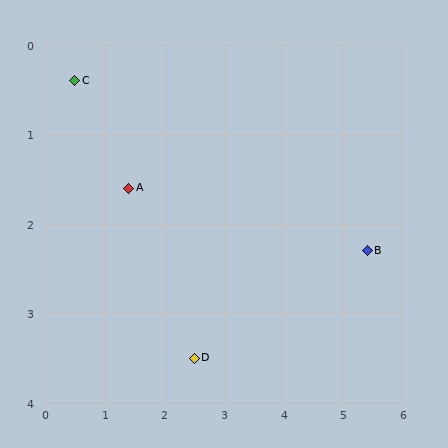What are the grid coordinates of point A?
Point A is at approximately (1.4, 1.6).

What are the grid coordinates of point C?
Point C is at approximately (0.5, 0.4).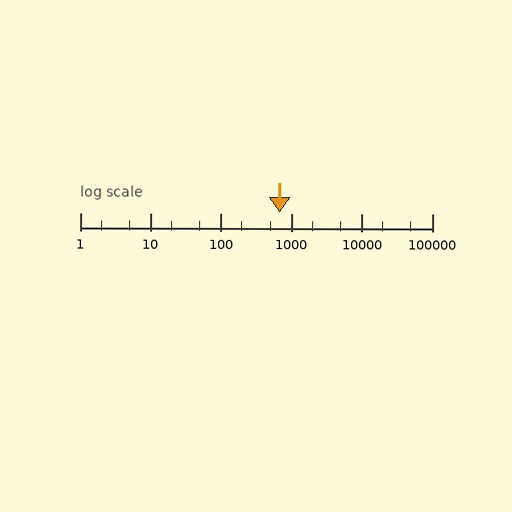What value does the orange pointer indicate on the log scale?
The pointer indicates approximately 680.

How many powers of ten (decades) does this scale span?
The scale spans 5 decades, from 1 to 100000.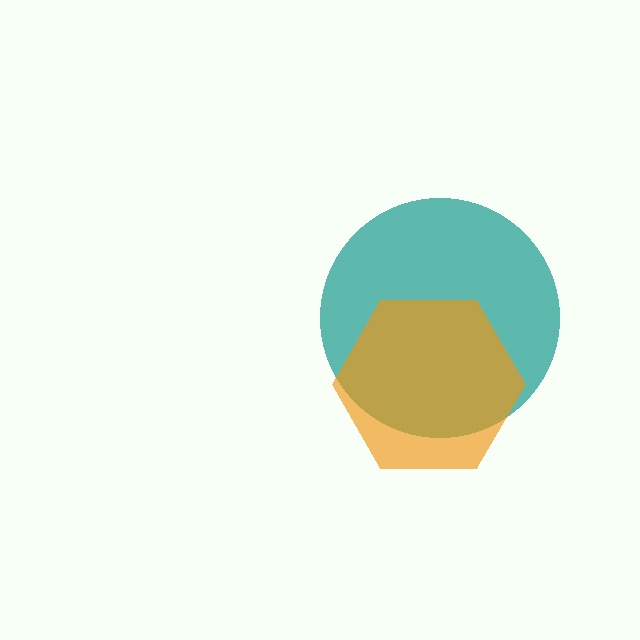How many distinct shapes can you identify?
There are 2 distinct shapes: a teal circle, an orange hexagon.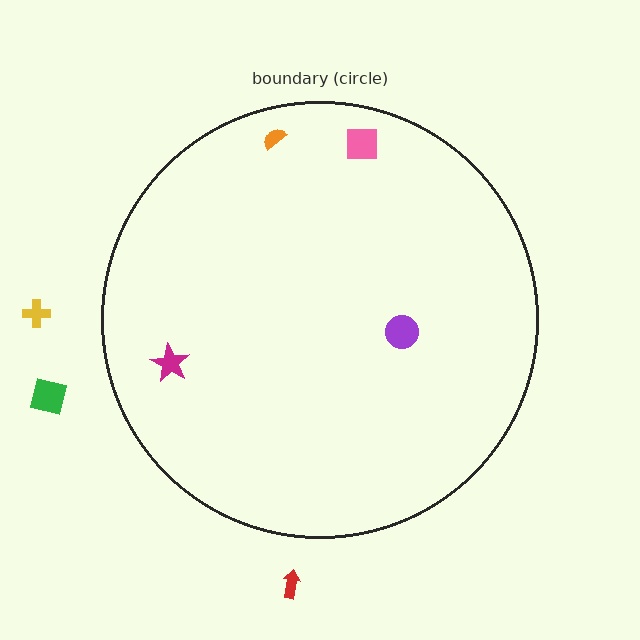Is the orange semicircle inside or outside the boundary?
Inside.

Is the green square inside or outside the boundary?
Outside.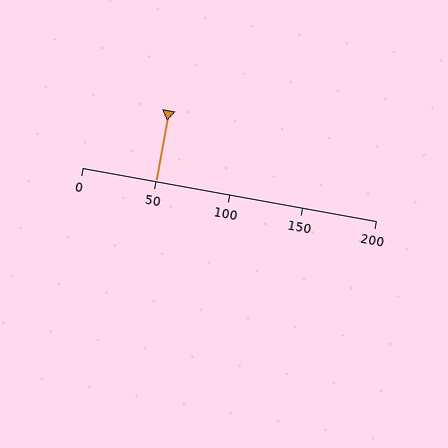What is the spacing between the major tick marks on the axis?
The major ticks are spaced 50 apart.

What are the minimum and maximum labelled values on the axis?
The axis runs from 0 to 200.